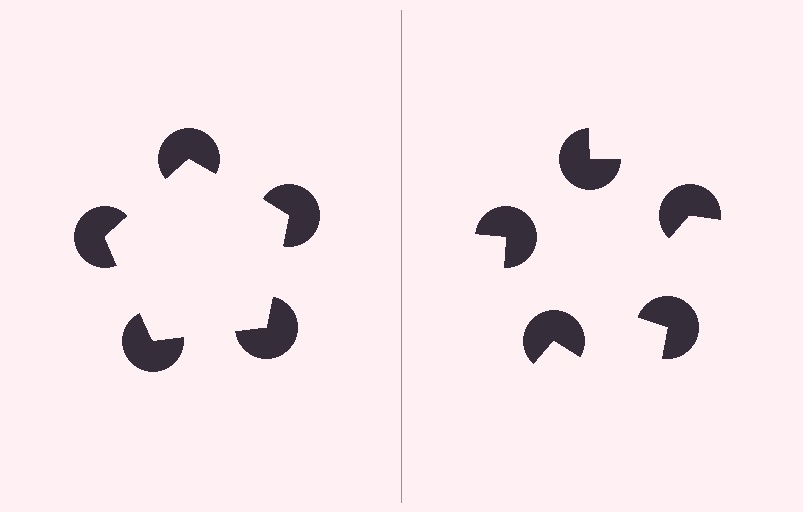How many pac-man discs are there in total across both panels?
10 — 5 on each side.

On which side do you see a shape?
An illusory pentagon appears on the left side. On the right side the wedge cuts are rotated, so no coherent shape forms.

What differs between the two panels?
The pac-man discs are positioned identically on both sides; only the wedge orientations differ. On the left they align to a pentagon; on the right they are misaligned.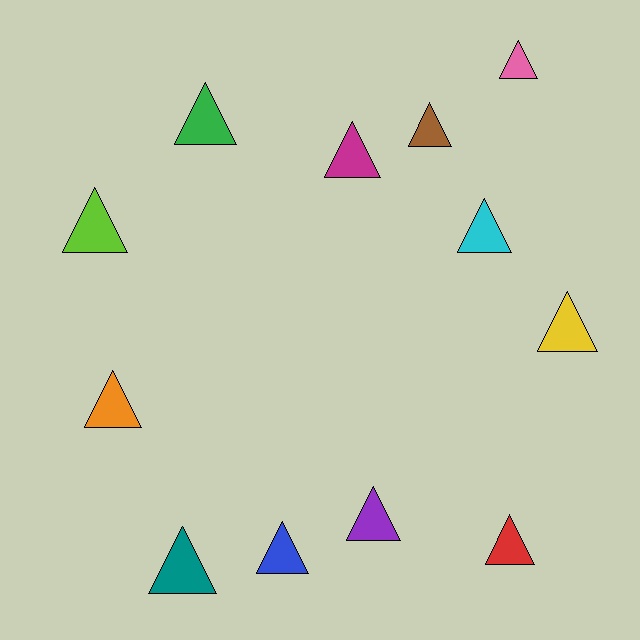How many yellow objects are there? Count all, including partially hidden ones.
There is 1 yellow object.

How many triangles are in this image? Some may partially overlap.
There are 12 triangles.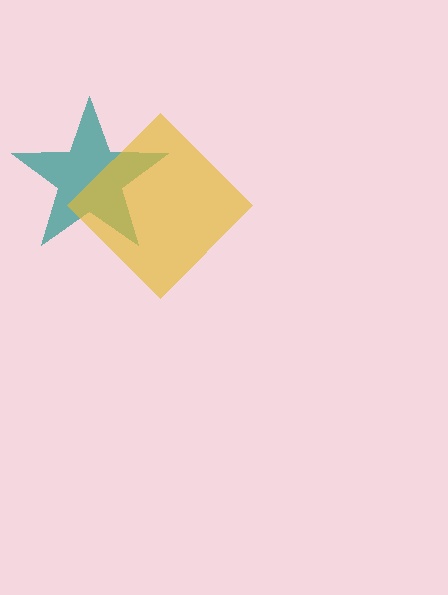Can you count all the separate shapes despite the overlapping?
Yes, there are 2 separate shapes.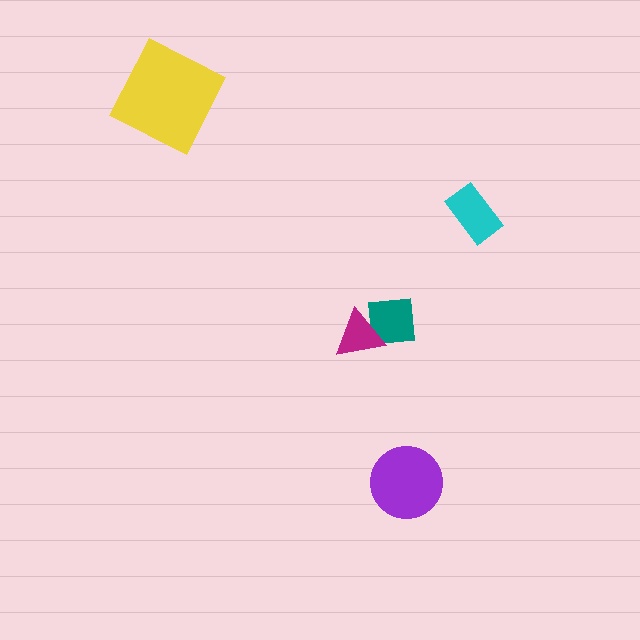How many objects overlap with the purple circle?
0 objects overlap with the purple circle.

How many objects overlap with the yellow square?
0 objects overlap with the yellow square.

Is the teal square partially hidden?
Yes, it is partially covered by another shape.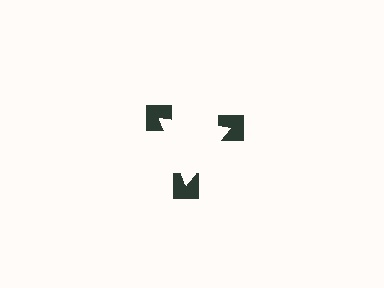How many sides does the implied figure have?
3 sides.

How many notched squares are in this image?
There are 3 — one at each vertex of the illusory triangle.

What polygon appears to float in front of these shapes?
An illusory triangle — its edges are inferred from the aligned wedge cuts in the notched squares, not physically drawn.